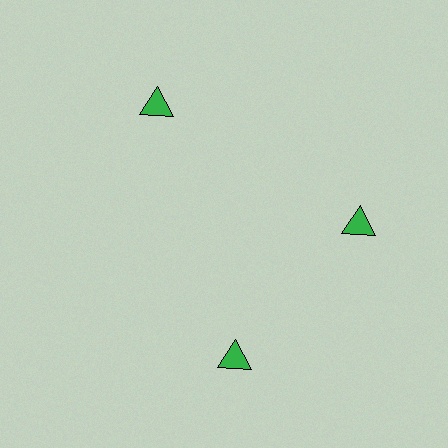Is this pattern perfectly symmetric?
No. The 3 green triangles are arranged in a ring, but one element near the 7 o'clock position is rotated out of alignment along the ring, breaking the 3-fold rotational symmetry.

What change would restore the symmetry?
The symmetry would be restored by rotating it back into even spacing with its neighbors so that all 3 triangles sit at equal angles and equal distance from the center.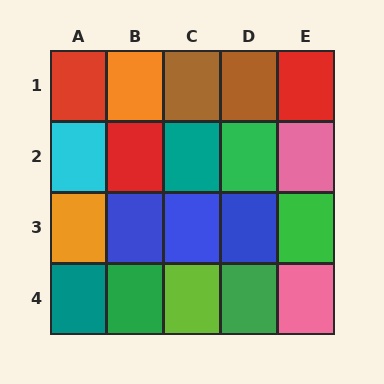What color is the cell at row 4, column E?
Pink.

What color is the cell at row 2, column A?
Cyan.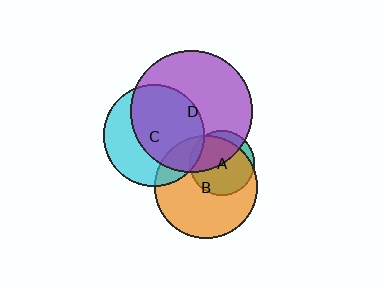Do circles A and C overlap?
Yes.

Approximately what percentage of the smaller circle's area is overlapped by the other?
Approximately 10%.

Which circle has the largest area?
Circle D (purple).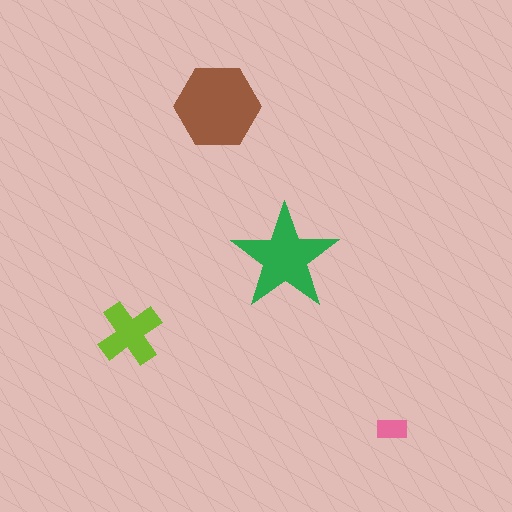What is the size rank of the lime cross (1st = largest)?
3rd.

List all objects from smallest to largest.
The pink rectangle, the lime cross, the green star, the brown hexagon.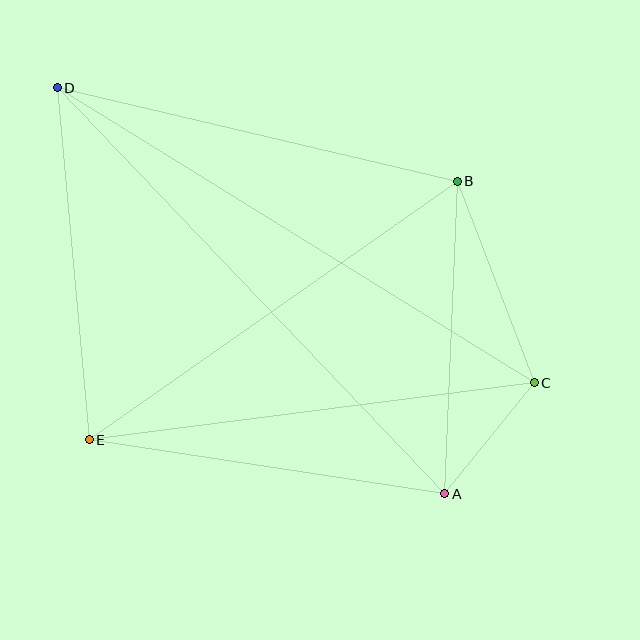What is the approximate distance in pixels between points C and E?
The distance between C and E is approximately 449 pixels.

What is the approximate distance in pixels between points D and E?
The distance between D and E is approximately 353 pixels.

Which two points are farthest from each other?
Points A and D are farthest from each other.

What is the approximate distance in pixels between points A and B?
The distance between A and B is approximately 313 pixels.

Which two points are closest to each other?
Points A and C are closest to each other.